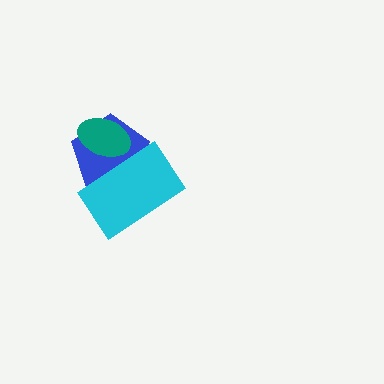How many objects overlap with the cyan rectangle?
2 objects overlap with the cyan rectangle.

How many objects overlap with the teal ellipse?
2 objects overlap with the teal ellipse.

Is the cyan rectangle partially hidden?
No, no other shape covers it.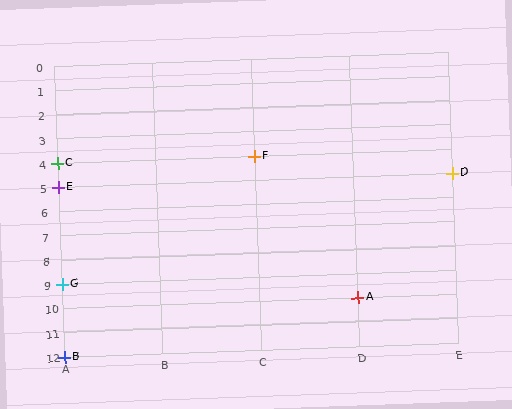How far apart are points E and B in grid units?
Points E and B are 7 rows apart.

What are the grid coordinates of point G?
Point G is at grid coordinates (A, 9).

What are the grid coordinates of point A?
Point A is at grid coordinates (D, 10).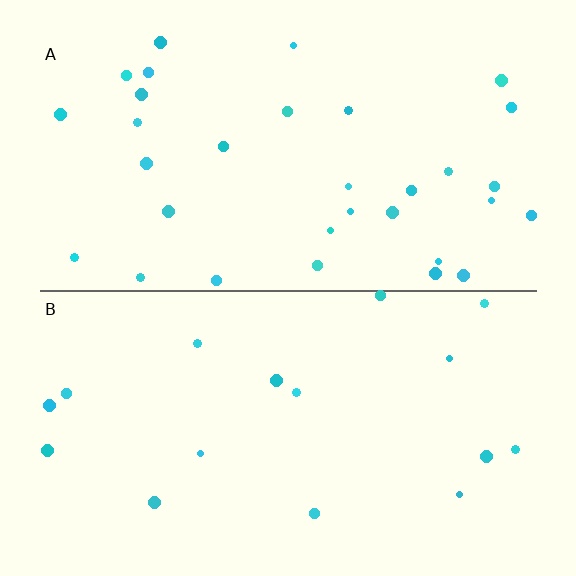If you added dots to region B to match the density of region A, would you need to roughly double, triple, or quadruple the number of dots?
Approximately double.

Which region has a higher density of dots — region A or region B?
A (the top).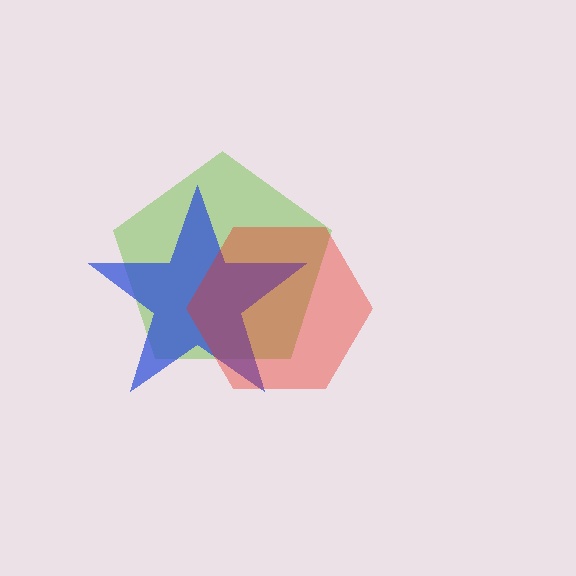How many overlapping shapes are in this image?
There are 3 overlapping shapes in the image.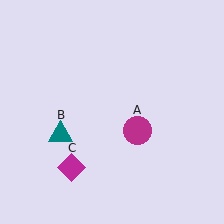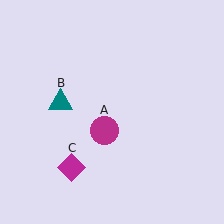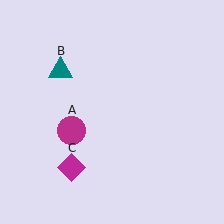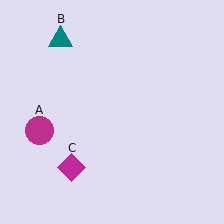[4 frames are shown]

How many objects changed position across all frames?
2 objects changed position: magenta circle (object A), teal triangle (object B).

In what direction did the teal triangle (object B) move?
The teal triangle (object B) moved up.